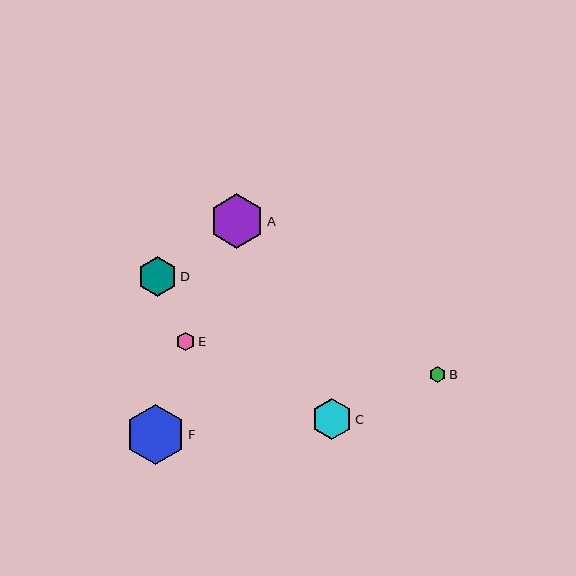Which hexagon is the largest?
Hexagon F is the largest with a size of approximately 60 pixels.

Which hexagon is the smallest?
Hexagon B is the smallest with a size of approximately 16 pixels.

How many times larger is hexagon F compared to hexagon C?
Hexagon F is approximately 1.5 times the size of hexagon C.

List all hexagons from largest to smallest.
From largest to smallest: F, A, C, D, E, B.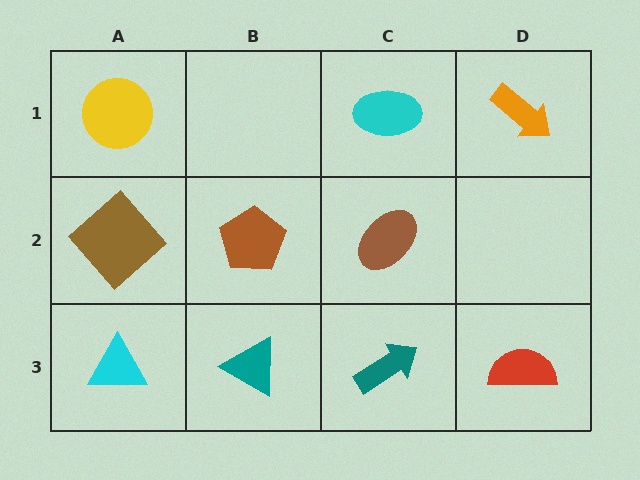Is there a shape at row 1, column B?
No, that cell is empty.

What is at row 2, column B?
A brown pentagon.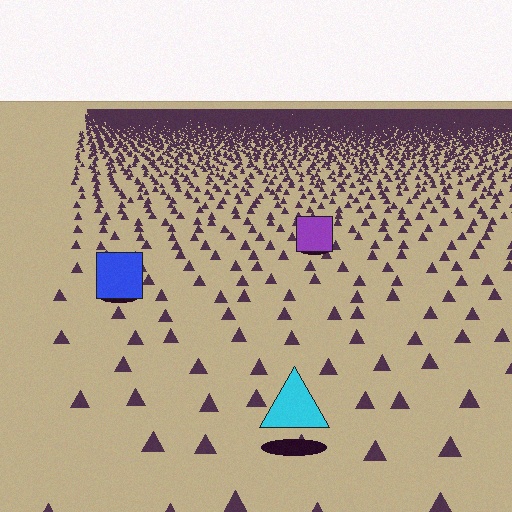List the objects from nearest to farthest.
From nearest to farthest: the cyan triangle, the blue square, the purple square.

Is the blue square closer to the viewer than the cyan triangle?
No. The cyan triangle is closer — you can tell from the texture gradient: the ground texture is coarser near it.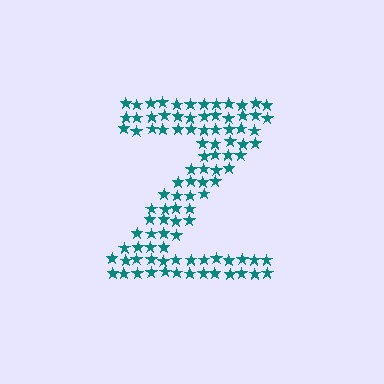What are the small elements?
The small elements are stars.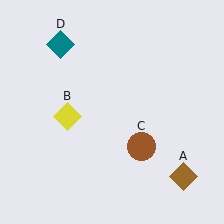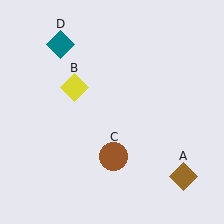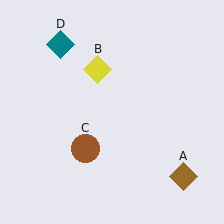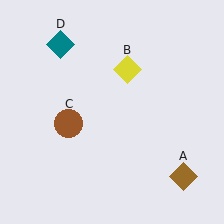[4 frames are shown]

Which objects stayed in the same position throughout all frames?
Brown diamond (object A) and teal diamond (object D) remained stationary.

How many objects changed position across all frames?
2 objects changed position: yellow diamond (object B), brown circle (object C).